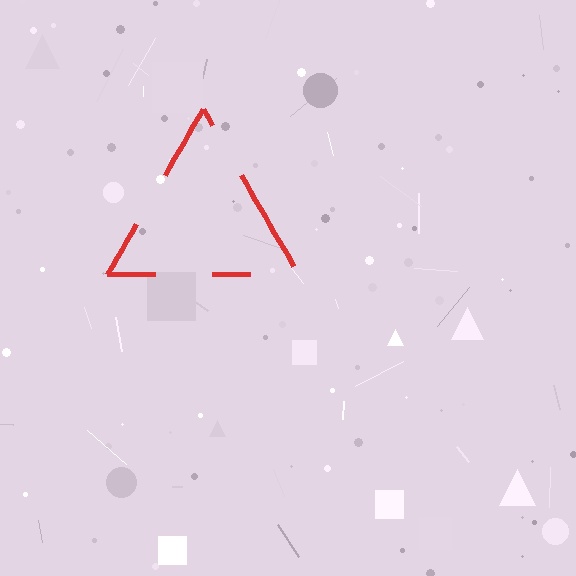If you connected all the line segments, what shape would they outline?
They would outline a triangle.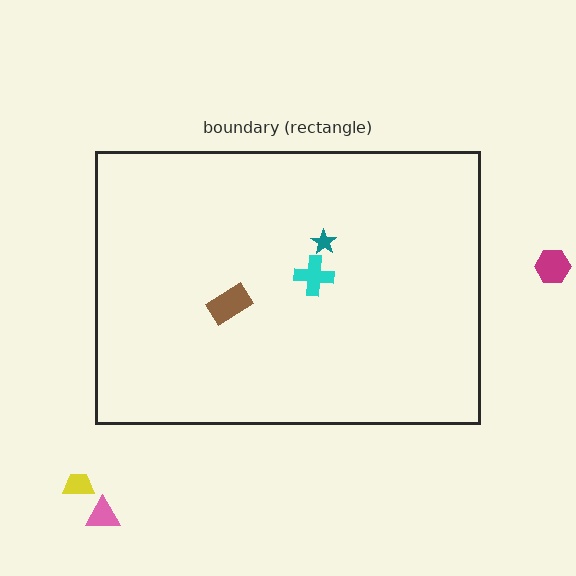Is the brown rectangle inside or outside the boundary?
Inside.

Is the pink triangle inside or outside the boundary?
Outside.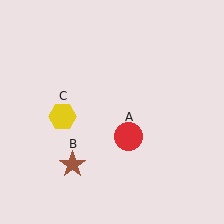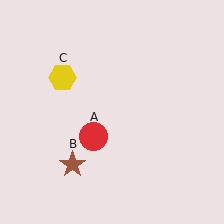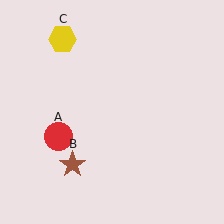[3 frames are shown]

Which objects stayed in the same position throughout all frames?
Brown star (object B) remained stationary.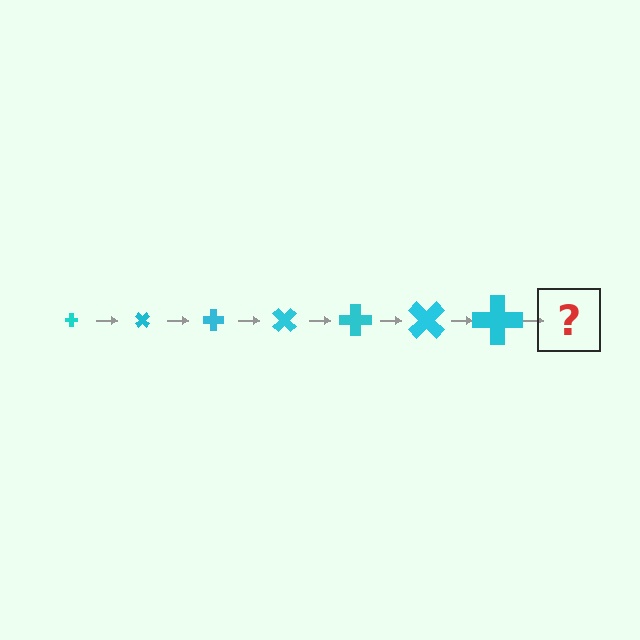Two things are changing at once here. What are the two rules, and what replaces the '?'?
The two rules are that the cross grows larger each step and it rotates 45 degrees each step. The '?' should be a cross, larger than the previous one and rotated 315 degrees from the start.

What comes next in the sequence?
The next element should be a cross, larger than the previous one and rotated 315 degrees from the start.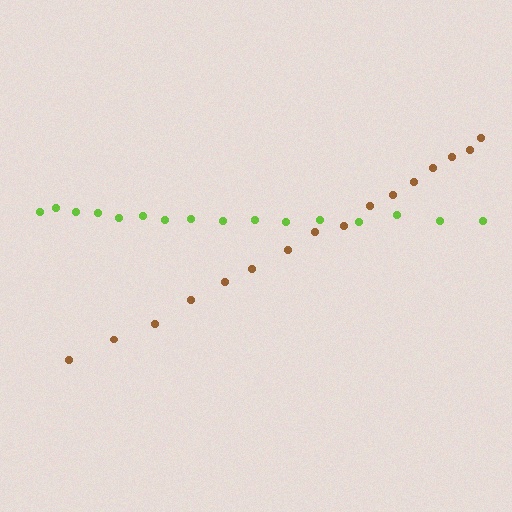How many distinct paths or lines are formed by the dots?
There are 2 distinct paths.